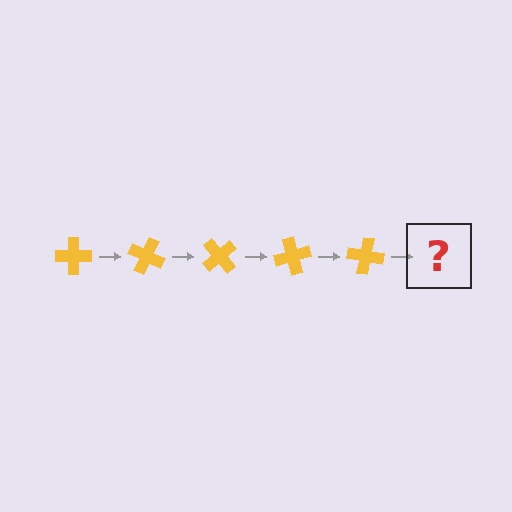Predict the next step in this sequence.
The next step is a yellow cross rotated 125 degrees.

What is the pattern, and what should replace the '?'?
The pattern is that the cross rotates 25 degrees each step. The '?' should be a yellow cross rotated 125 degrees.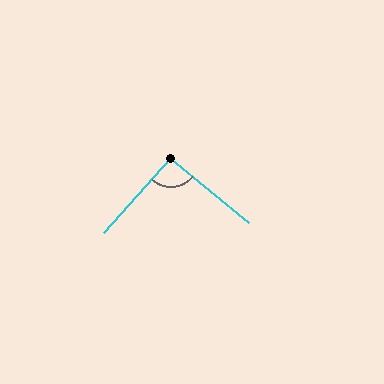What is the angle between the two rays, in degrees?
Approximately 93 degrees.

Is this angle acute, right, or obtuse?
It is approximately a right angle.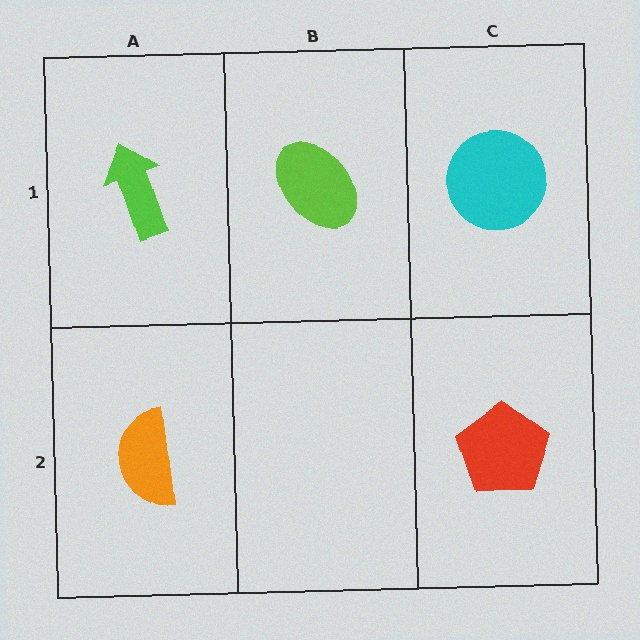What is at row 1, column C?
A cyan circle.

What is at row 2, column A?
An orange semicircle.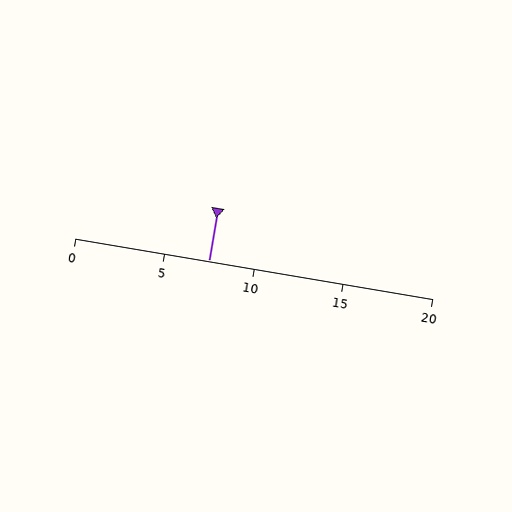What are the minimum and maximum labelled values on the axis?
The axis runs from 0 to 20.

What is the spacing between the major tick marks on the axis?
The major ticks are spaced 5 apart.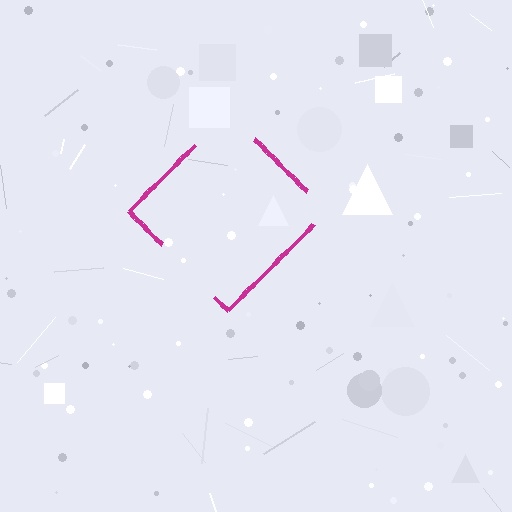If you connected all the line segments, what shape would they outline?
They would outline a diamond.